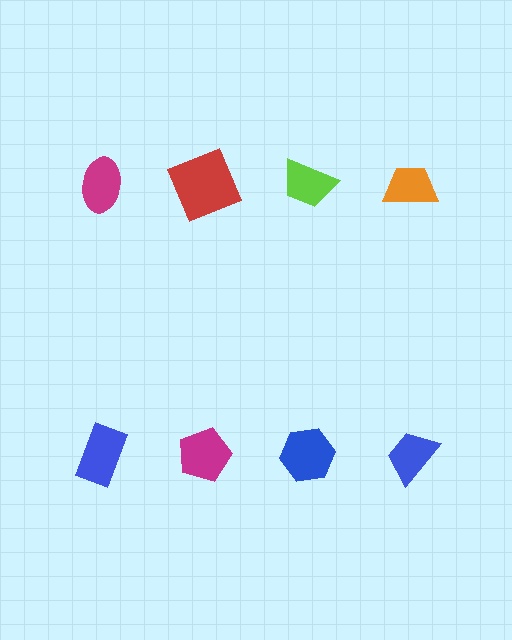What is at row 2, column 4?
A blue trapezoid.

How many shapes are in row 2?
4 shapes.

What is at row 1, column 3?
A lime trapezoid.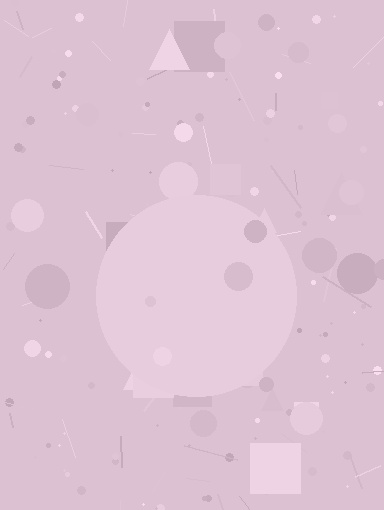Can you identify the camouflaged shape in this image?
The camouflaged shape is a circle.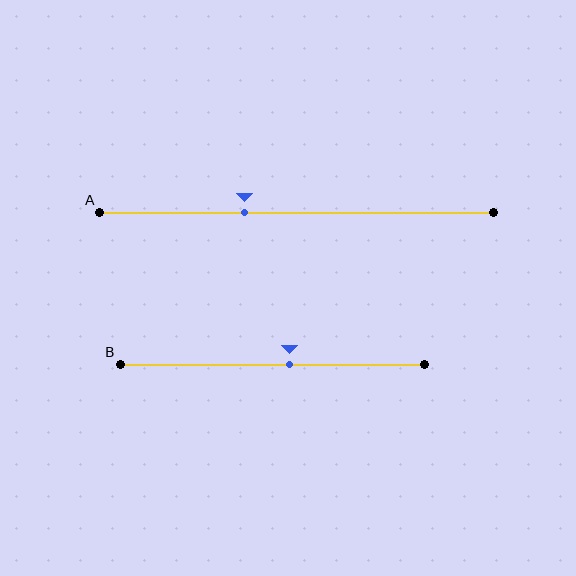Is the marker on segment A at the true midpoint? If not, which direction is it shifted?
No, the marker on segment A is shifted to the left by about 13% of the segment length.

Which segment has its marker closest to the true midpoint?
Segment B has its marker closest to the true midpoint.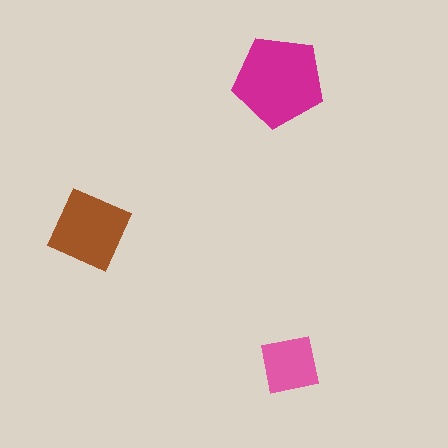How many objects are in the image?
There are 3 objects in the image.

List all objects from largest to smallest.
The magenta pentagon, the brown square, the pink square.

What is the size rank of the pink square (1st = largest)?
3rd.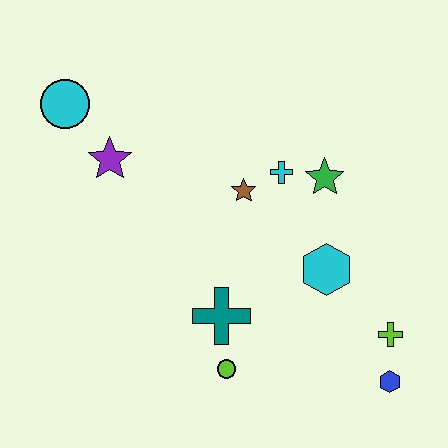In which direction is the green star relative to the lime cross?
The green star is above the lime cross.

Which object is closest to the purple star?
The cyan circle is closest to the purple star.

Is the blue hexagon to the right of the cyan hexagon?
Yes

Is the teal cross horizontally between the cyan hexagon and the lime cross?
No